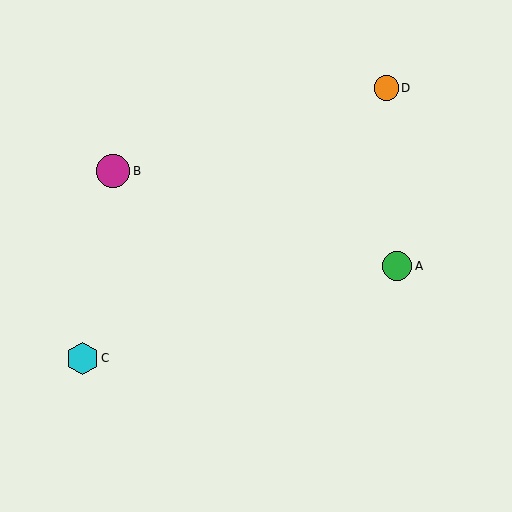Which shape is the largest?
The magenta circle (labeled B) is the largest.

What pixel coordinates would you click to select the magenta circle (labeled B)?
Click at (113, 171) to select the magenta circle B.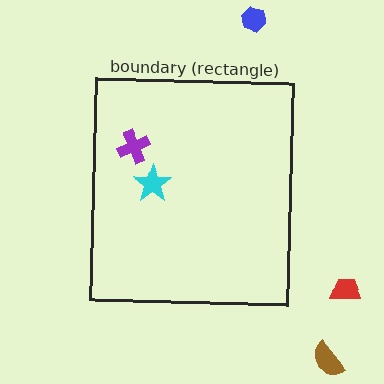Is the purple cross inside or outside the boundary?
Inside.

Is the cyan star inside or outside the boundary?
Inside.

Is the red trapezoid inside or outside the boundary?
Outside.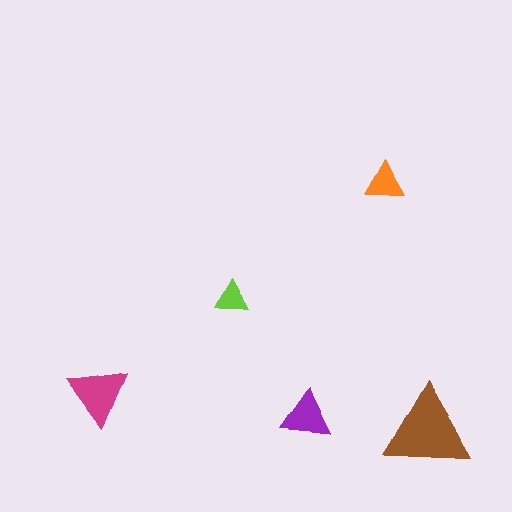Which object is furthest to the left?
The magenta triangle is leftmost.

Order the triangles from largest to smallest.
the brown one, the magenta one, the purple one, the orange one, the lime one.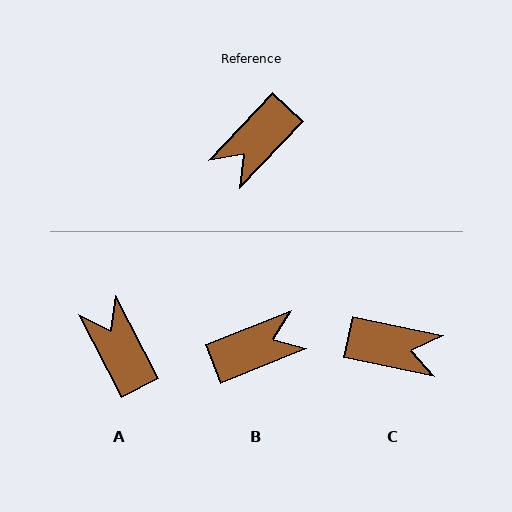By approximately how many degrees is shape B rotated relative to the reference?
Approximately 155 degrees counter-clockwise.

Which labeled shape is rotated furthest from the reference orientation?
B, about 155 degrees away.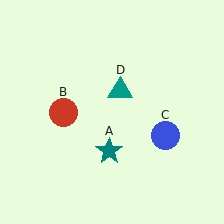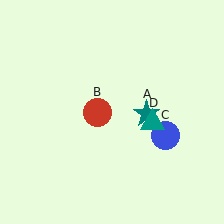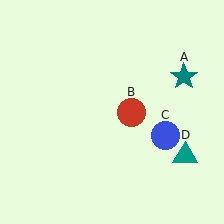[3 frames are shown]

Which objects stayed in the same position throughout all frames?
Blue circle (object C) remained stationary.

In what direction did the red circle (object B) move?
The red circle (object B) moved right.